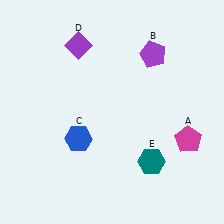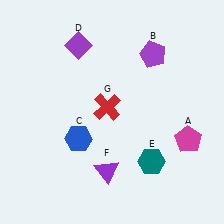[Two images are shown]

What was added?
A purple triangle (F), a red cross (G) were added in Image 2.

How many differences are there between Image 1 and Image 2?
There are 2 differences between the two images.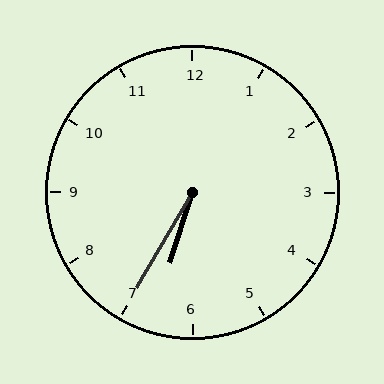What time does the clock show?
6:35.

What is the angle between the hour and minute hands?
Approximately 12 degrees.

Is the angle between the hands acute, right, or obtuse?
It is acute.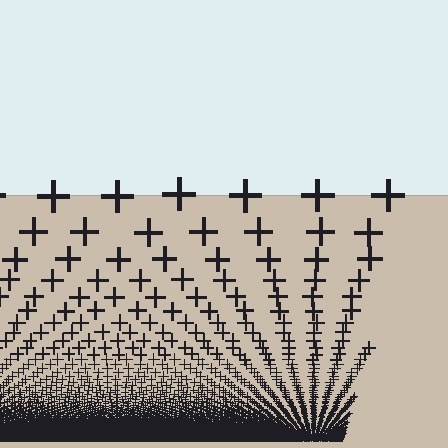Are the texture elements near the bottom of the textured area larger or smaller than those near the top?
Smaller. The gradient is inverted — elements near the bottom are smaller and denser.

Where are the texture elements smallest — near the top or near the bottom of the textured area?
Near the bottom.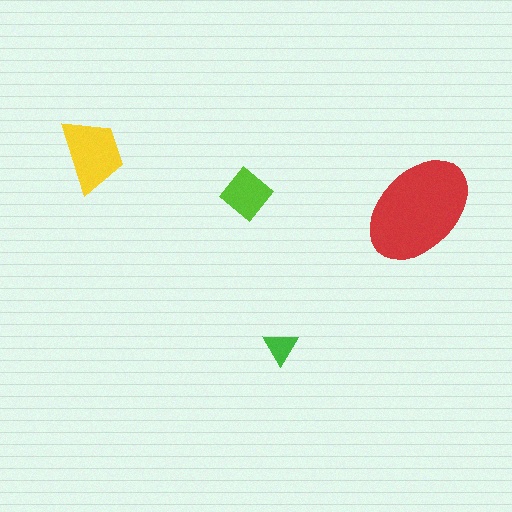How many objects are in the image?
There are 4 objects in the image.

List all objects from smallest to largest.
The green triangle, the lime diamond, the yellow trapezoid, the red ellipse.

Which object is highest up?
The yellow trapezoid is topmost.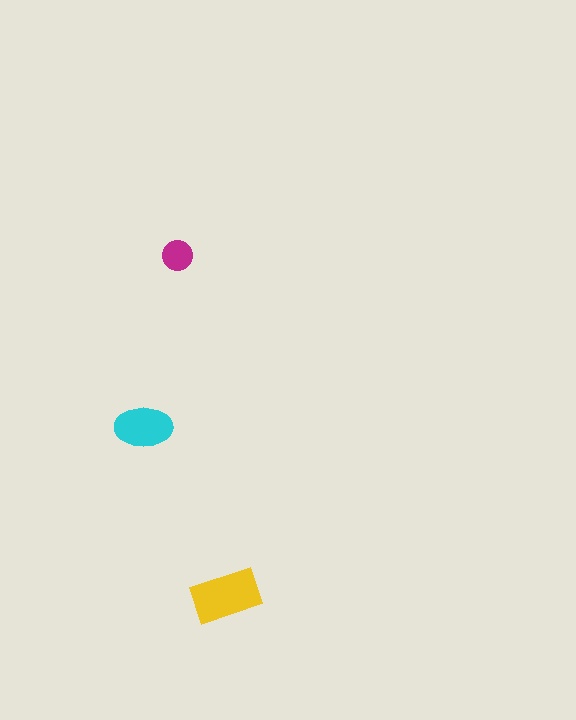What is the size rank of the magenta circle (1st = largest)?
3rd.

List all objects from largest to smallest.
The yellow rectangle, the cyan ellipse, the magenta circle.